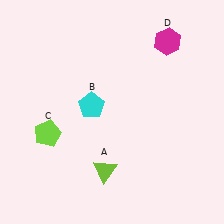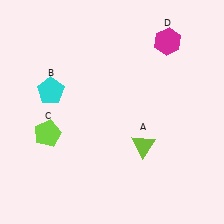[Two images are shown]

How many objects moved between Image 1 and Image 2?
2 objects moved between the two images.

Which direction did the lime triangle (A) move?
The lime triangle (A) moved right.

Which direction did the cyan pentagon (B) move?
The cyan pentagon (B) moved left.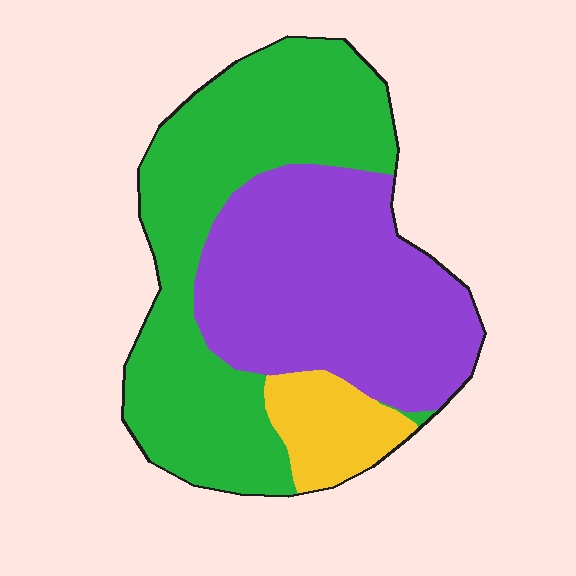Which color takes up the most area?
Green, at roughly 45%.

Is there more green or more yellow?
Green.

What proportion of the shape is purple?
Purple covers around 45% of the shape.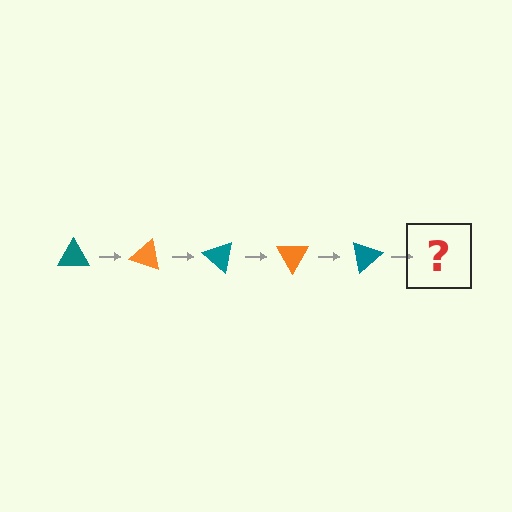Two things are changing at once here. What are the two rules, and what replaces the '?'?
The two rules are that it rotates 20 degrees each step and the color cycles through teal and orange. The '?' should be an orange triangle, rotated 100 degrees from the start.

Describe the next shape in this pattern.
It should be an orange triangle, rotated 100 degrees from the start.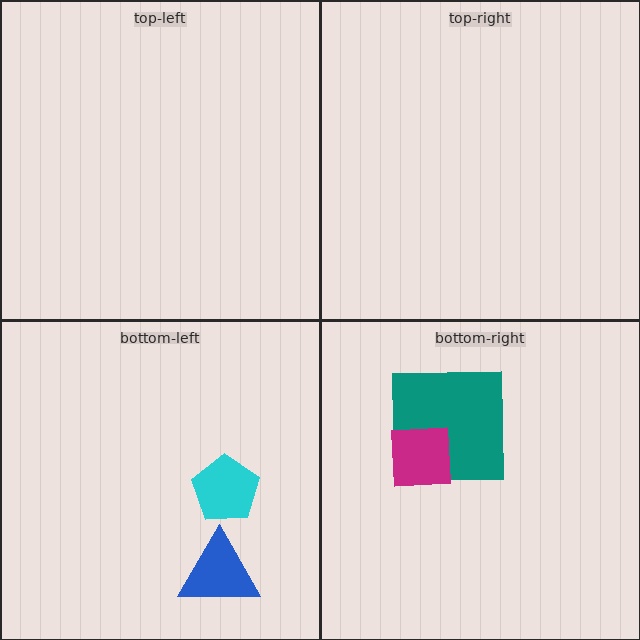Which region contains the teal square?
The bottom-right region.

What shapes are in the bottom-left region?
The blue triangle, the cyan pentagon.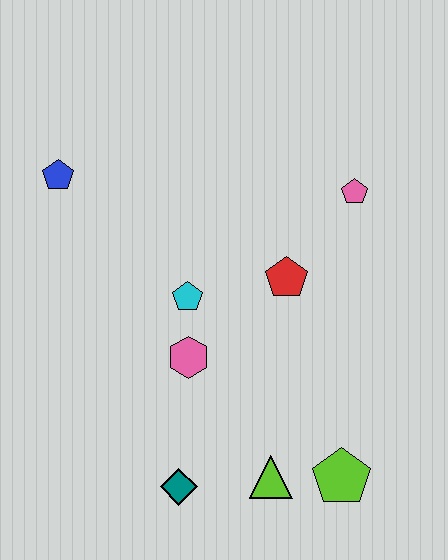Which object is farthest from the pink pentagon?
The teal diamond is farthest from the pink pentagon.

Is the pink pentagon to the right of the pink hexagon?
Yes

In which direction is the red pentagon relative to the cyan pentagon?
The red pentagon is to the right of the cyan pentagon.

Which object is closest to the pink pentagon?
The red pentagon is closest to the pink pentagon.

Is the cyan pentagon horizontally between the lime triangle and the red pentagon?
No